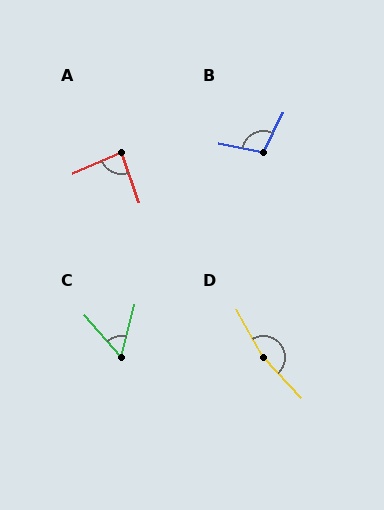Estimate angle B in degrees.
Approximately 105 degrees.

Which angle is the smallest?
C, at approximately 55 degrees.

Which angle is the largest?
D, at approximately 166 degrees.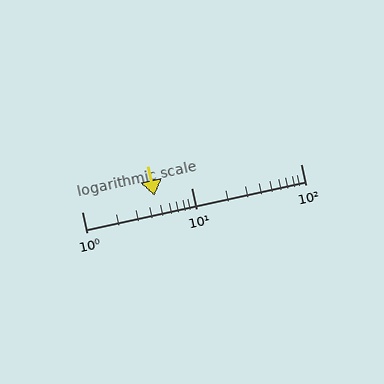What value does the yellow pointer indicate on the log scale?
The pointer indicates approximately 4.6.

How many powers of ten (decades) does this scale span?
The scale spans 2 decades, from 1 to 100.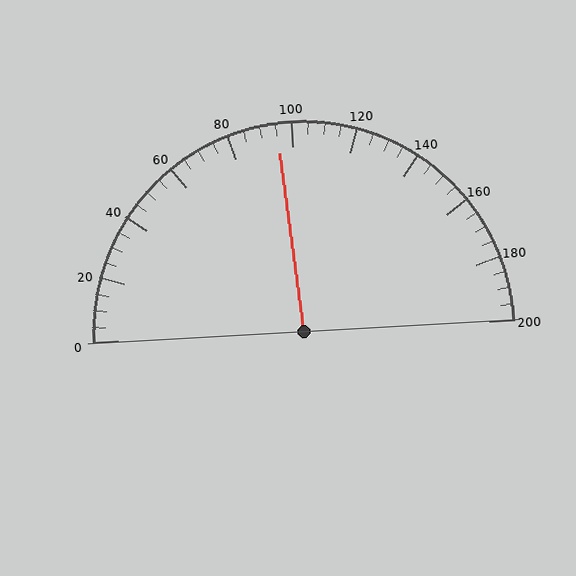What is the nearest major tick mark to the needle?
The nearest major tick mark is 100.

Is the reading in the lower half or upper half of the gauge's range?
The reading is in the lower half of the range (0 to 200).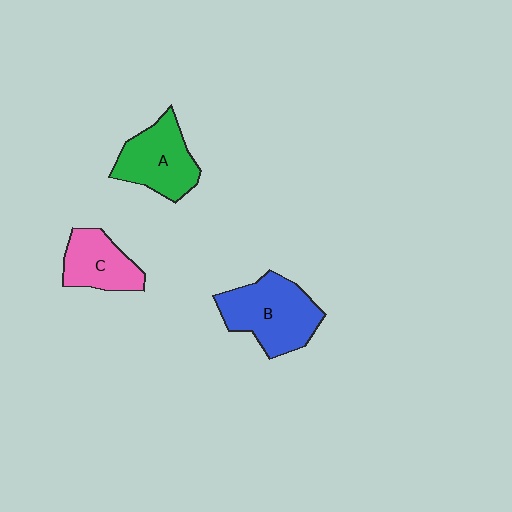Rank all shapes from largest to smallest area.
From largest to smallest: B (blue), A (green), C (pink).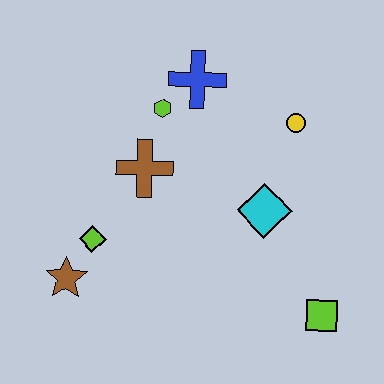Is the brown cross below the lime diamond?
No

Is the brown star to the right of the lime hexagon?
No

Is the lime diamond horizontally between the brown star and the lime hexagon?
Yes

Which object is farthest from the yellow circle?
The brown star is farthest from the yellow circle.